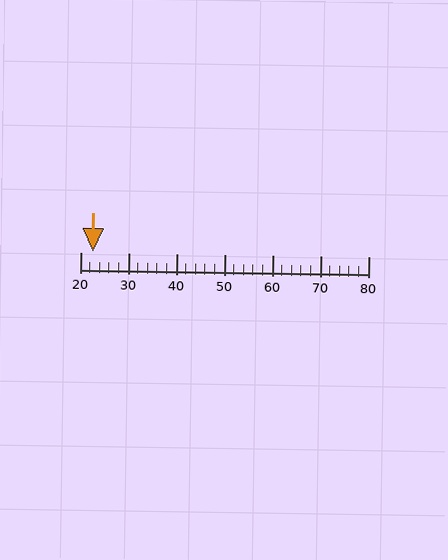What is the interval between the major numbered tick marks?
The major tick marks are spaced 10 units apart.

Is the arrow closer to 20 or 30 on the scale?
The arrow is closer to 20.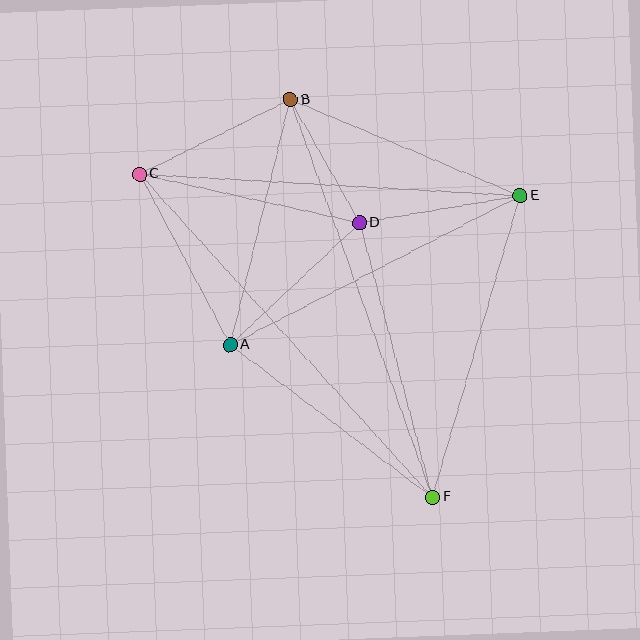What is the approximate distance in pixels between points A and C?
The distance between A and C is approximately 193 pixels.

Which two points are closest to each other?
Points B and D are closest to each other.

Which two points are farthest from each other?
Points C and F are farthest from each other.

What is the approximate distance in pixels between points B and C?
The distance between B and C is approximately 168 pixels.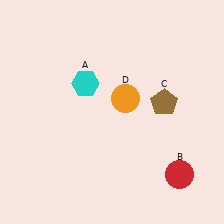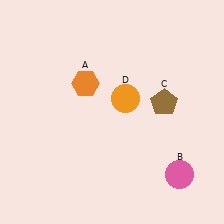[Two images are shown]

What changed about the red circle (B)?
In Image 1, B is red. In Image 2, it changed to pink.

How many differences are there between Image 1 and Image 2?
There are 2 differences between the two images.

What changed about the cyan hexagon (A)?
In Image 1, A is cyan. In Image 2, it changed to orange.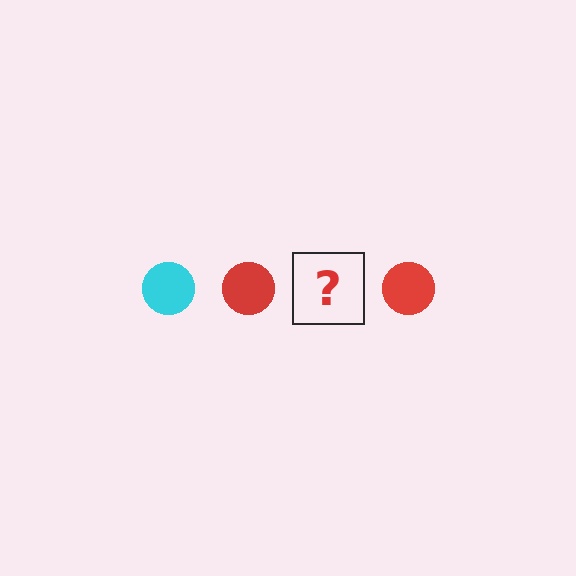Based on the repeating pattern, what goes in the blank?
The blank should be a cyan circle.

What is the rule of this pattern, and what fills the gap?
The rule is that the pattern cycles through cyan, red circles. The gap should be filled with a cyan circle.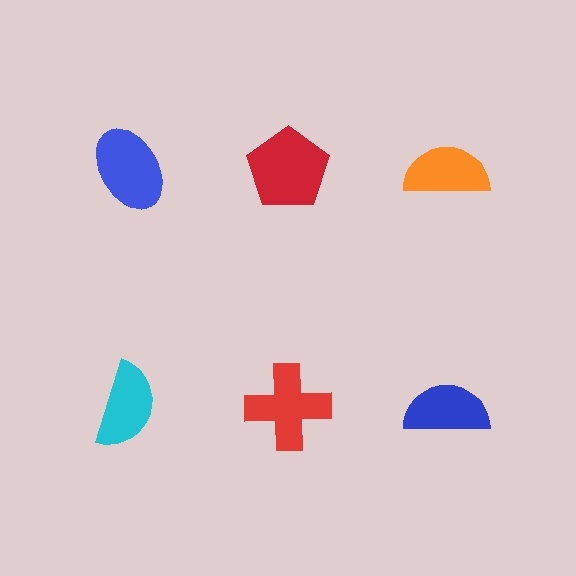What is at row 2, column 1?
A cyan semicircle.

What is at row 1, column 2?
A red pentagon.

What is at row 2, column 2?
A red cross.